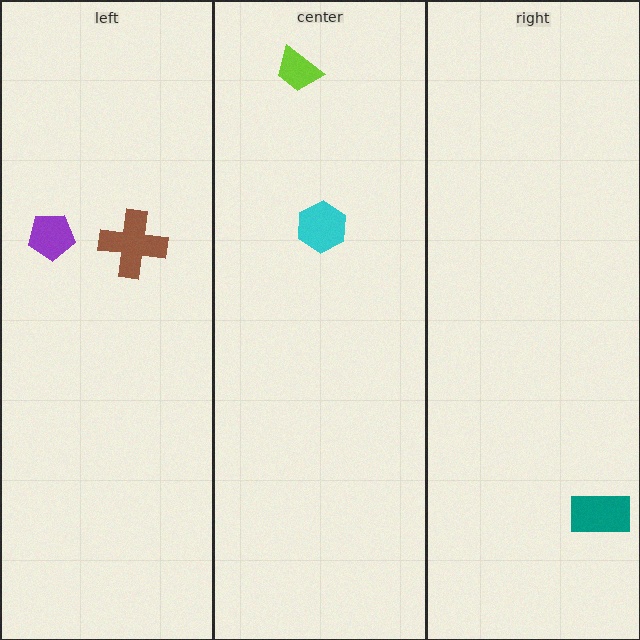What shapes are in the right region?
The teal rectangle.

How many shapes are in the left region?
2.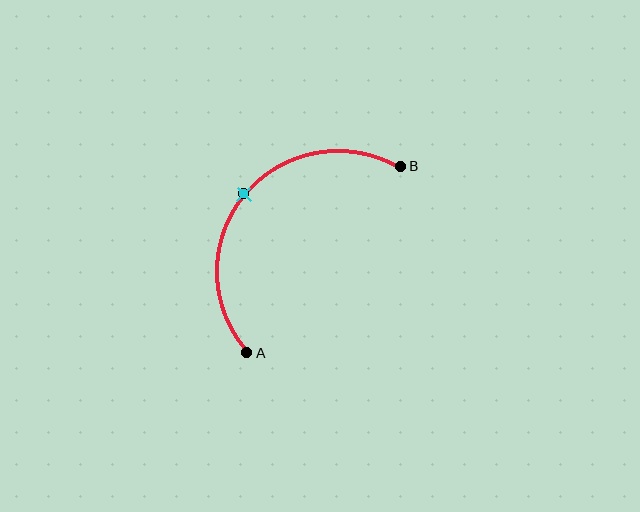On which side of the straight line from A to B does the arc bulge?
The arc bulges above and to the left of the straight line connecting A and B.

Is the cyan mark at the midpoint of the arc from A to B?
Yes. The cyan mark lies on the arc at equal arc-length from both A and B — it is the arc midpoint.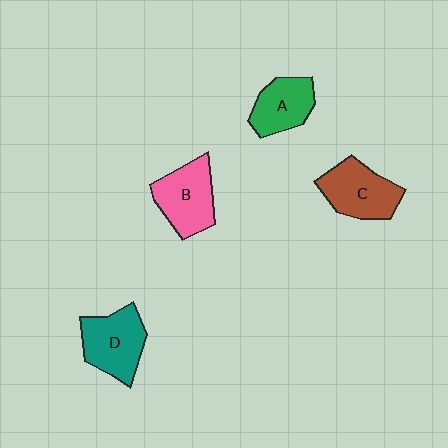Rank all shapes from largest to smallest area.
From largest to smallest: D (teal), C (brown), B (pink), A (green).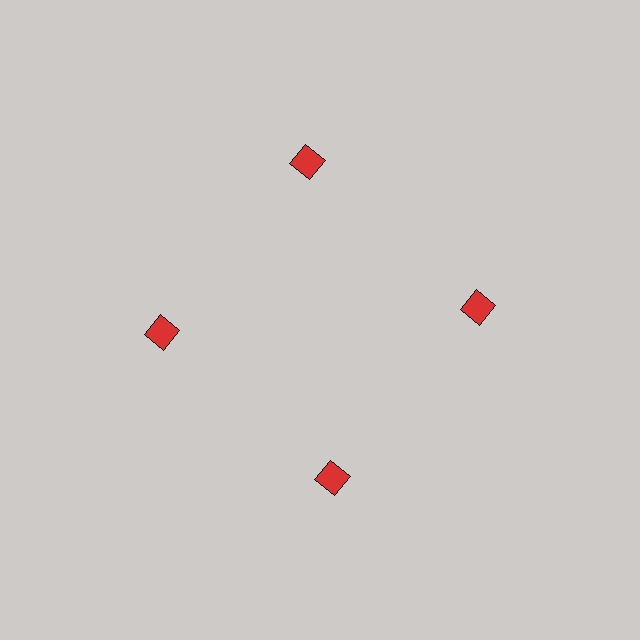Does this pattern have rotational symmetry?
Yes, this pattern has 4-fold rotational symmetry. It looks the same after rotating 90 degrees around the center.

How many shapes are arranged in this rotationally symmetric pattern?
There are 4 shapes, arranged in 4 groups of 1.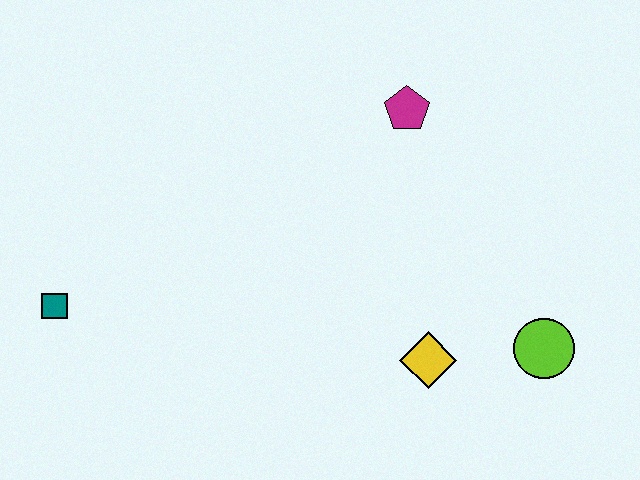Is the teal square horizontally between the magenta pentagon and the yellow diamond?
No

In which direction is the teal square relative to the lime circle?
The teal square is to the left of the lime circle.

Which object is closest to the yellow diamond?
The lime circle is closest to the yellow diamond.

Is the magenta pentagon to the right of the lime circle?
No